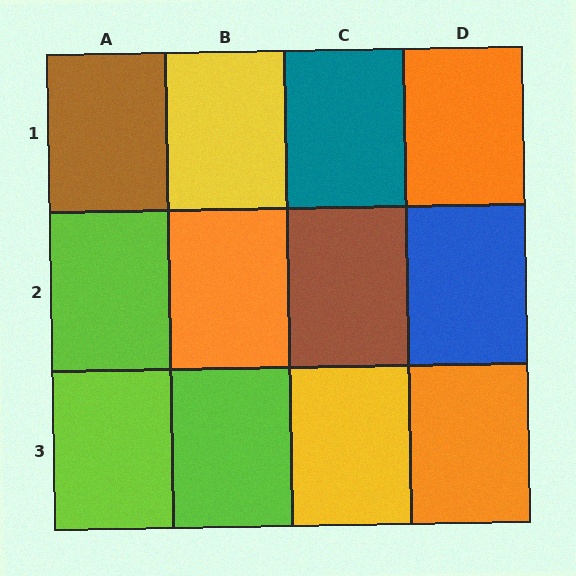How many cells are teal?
1 cell is teal.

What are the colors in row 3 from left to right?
Lime, lime, yellow, orange.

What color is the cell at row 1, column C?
Teal.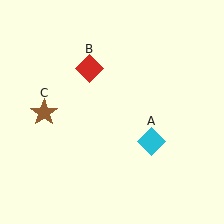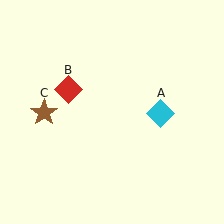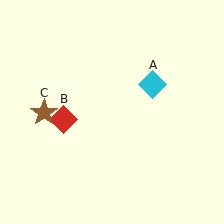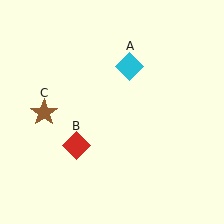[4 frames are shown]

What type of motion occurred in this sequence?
The cyan diamond (object A), red diamond (object B) rotated counterclockwise around the center of the scene.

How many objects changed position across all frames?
2 objects changed position: cyan diamond (object A), red diamond (object B).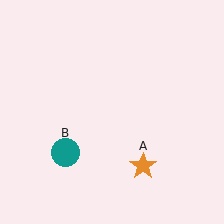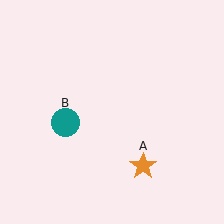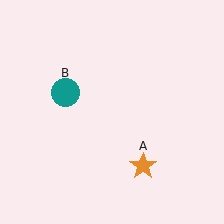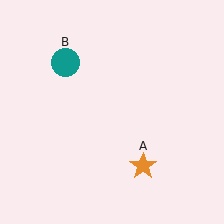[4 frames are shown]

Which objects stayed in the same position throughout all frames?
Orange star (object A) remained stationary.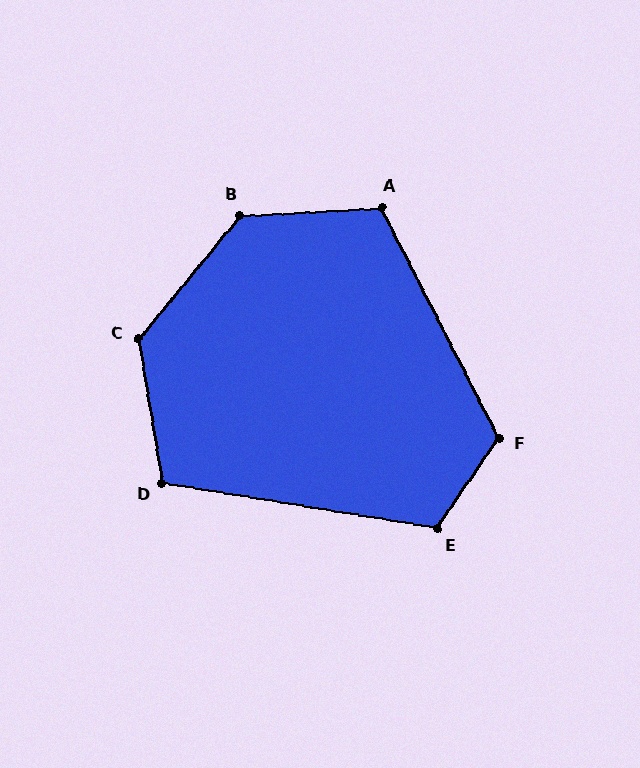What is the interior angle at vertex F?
Approximately 119 degrees (obtuse).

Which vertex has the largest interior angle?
B, at approximately 132 degrees.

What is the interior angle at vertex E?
Approximately 114 degrees (obtuse).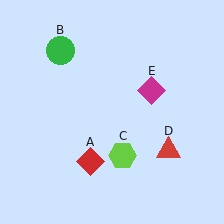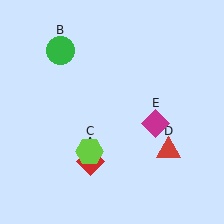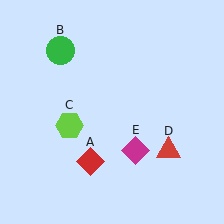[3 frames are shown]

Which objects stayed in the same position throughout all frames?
Red diamond (object A) and green circle (object B) and red triangle (object D) remained stationary.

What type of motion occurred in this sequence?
The lime hexagon (object C), magenta diamond (object E) rotated clockwise around the center of the scene.